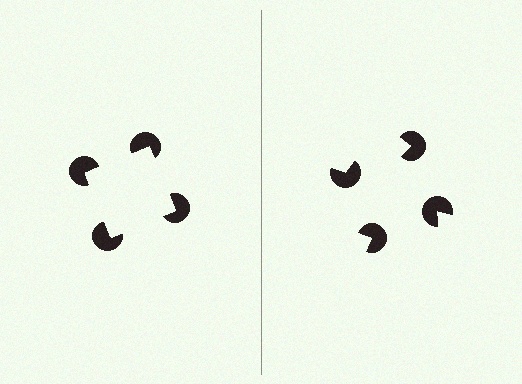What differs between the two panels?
The pac-man discs are positioned identically on both sides; only the wedge orientations differ. On the left they align to a square; on the right they are misaligned.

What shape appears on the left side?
An illusory square.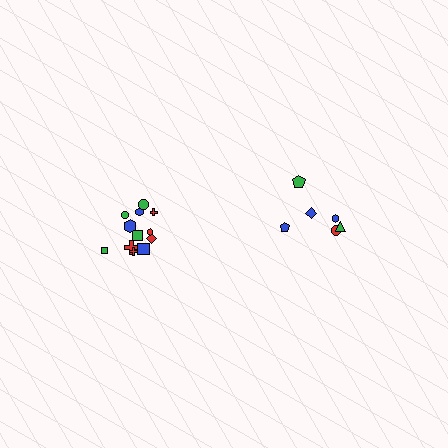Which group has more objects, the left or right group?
The left group.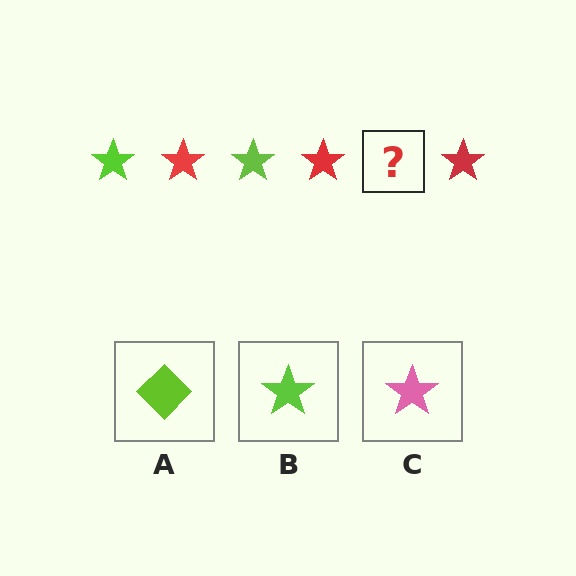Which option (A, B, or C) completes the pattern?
B.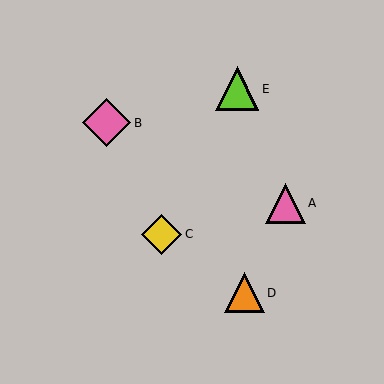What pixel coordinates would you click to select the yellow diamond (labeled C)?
Click at (162, 234) to select the yellow diamond C.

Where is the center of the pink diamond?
The center of the pink diamond is at (107, 123).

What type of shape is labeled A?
Shape A is a pink triangle.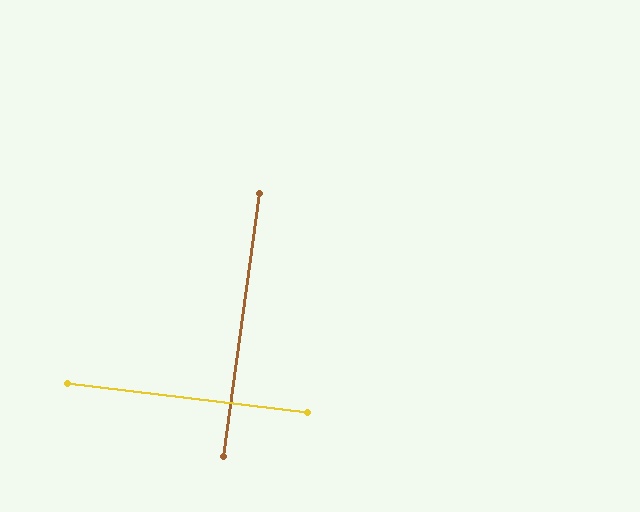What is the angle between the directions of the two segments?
Approximately 89 degrees.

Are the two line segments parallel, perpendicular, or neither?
Perpendicular — they meet at approximately 89°.